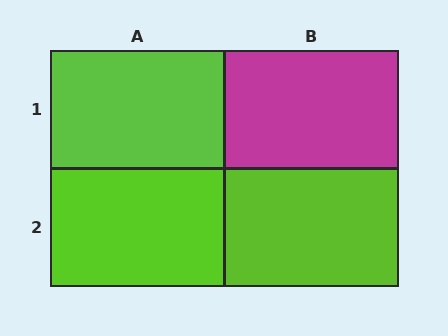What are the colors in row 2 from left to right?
Lime, lime.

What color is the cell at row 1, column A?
Lime.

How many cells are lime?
3 cells are lime.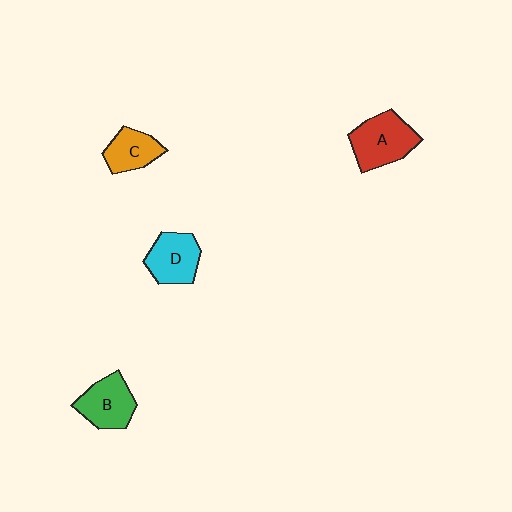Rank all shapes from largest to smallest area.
From largest to smallest: A (red), B (green), D (cyan), C (orange).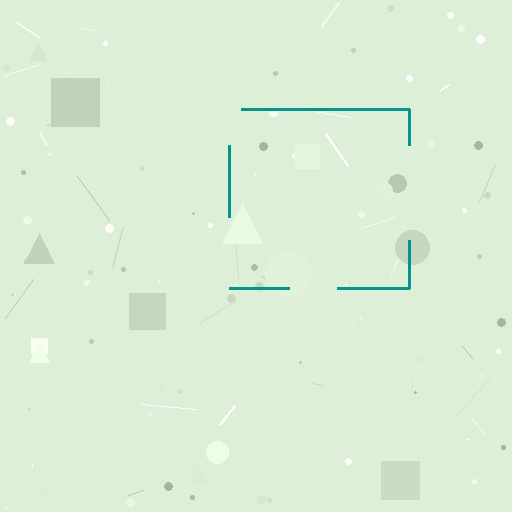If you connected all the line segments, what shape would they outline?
They would outline a square.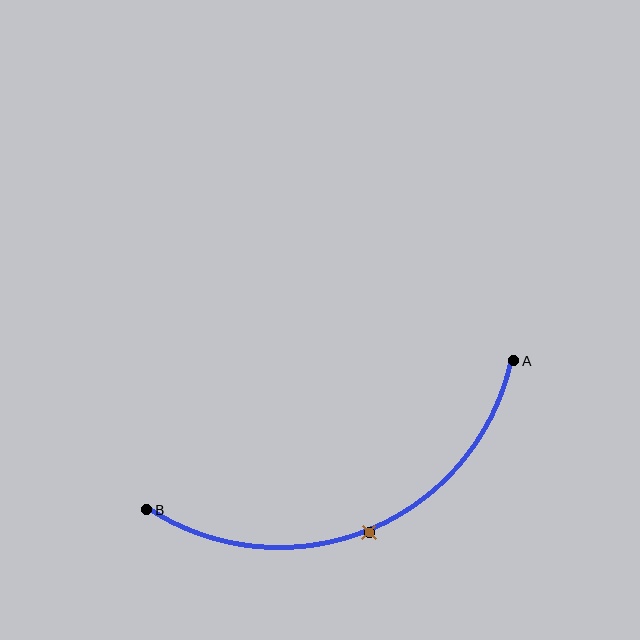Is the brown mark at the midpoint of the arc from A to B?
Yes. The brown mark lies on the arc at equal arc-length from both A and B — it is the arc midpoint.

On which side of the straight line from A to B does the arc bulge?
The arc bulges below the straight line connecting A and B.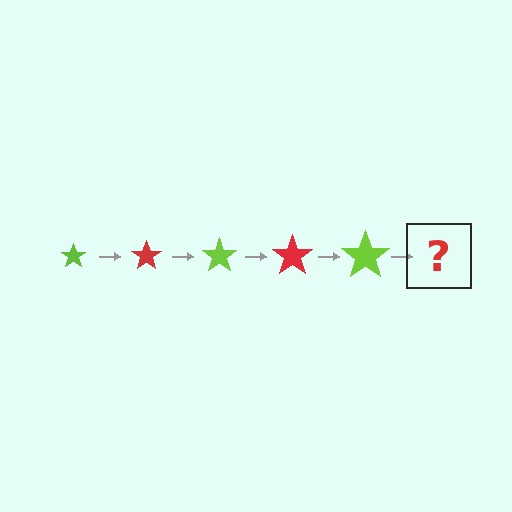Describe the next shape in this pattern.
It should be a red star, larger than the previous one.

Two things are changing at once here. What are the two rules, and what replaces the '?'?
The two rules are that the star grows larger each step and the color cycles through lime and red. The '?' should be a red star, larger than the previous one.